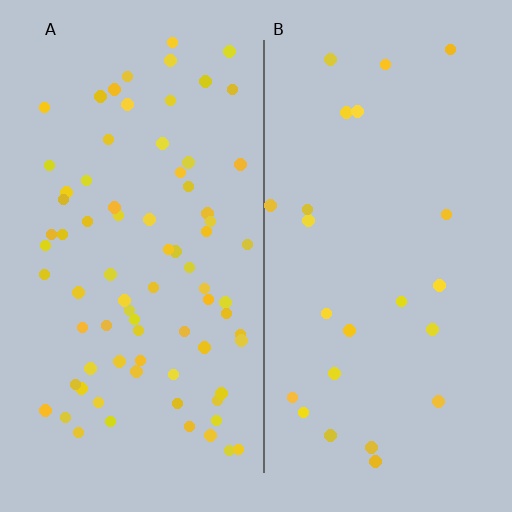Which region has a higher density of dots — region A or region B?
A (the left).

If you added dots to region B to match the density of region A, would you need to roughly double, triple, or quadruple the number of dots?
Approximately triple.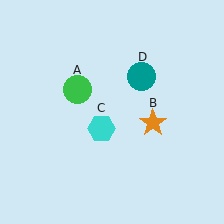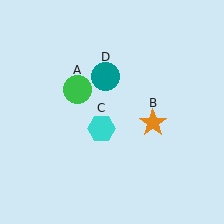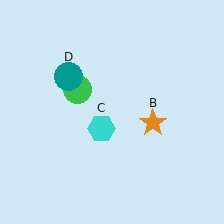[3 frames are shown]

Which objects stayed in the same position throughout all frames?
Green circle (object A) and orange star (object B) and cyan hexagon (object C) remained stationary.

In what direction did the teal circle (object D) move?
The teal circle (object D) moved left.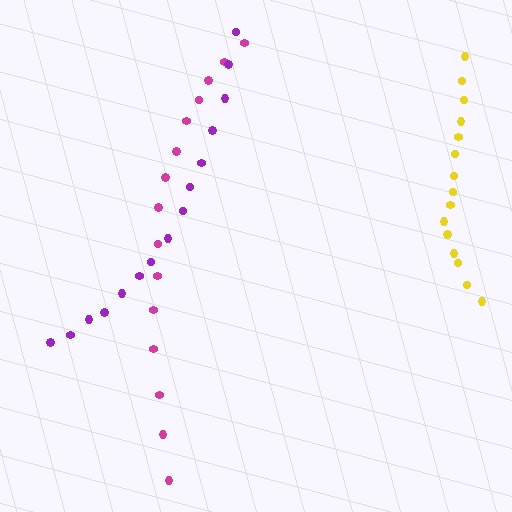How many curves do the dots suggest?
There are 3 distinct paths.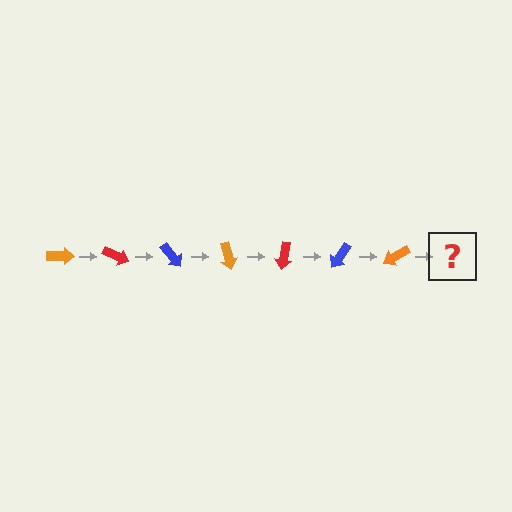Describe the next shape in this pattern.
It should be a red arrow, rotated 175 degrees from the start.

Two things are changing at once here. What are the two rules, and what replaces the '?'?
The two rules are that it rotates 25 degrees each step and the color cycles through orange, red, and blue. The '?' should be a red arrow, rotated 175 degrees from the start.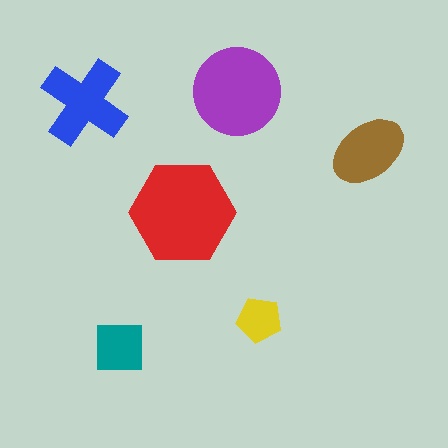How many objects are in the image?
There are 6 objects in the image.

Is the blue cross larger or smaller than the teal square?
Larger.